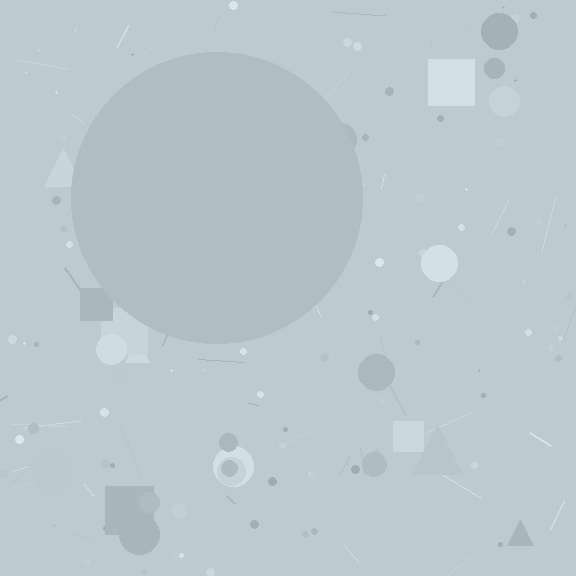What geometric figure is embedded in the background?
A circle is embedded in the background.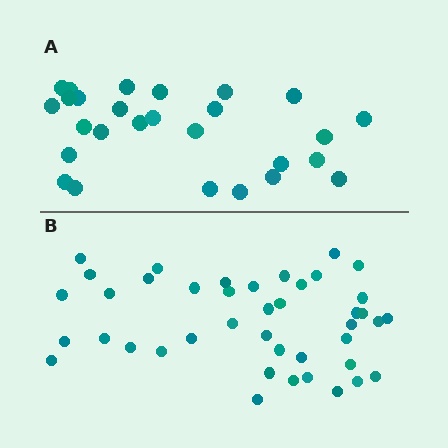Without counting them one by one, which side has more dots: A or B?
Region B (the bottom region) has more dots.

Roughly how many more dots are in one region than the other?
Region B has approximately 15 more dots than region A.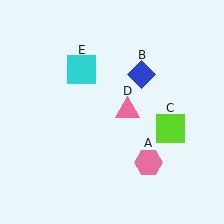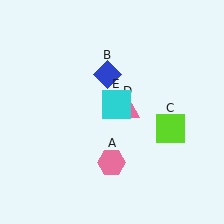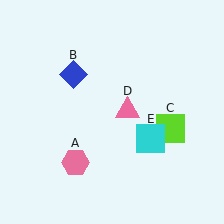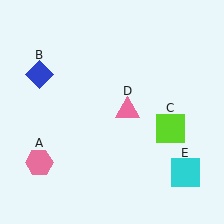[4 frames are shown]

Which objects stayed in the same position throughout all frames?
Lime square (object C) and pink triangle (object D) remained stationary.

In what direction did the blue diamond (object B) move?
The blue diamond (object B) moved left.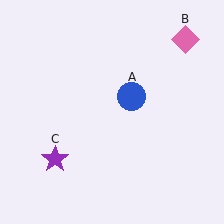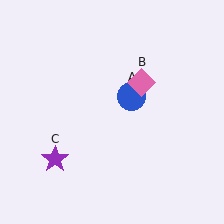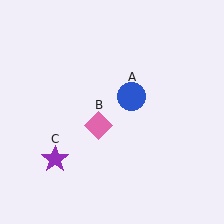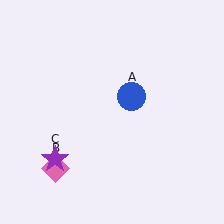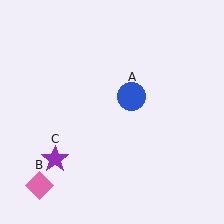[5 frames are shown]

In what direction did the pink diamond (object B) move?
The pink diamond (object B) moved down and to the left.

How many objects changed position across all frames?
1 object changed position: pink diamond (object B).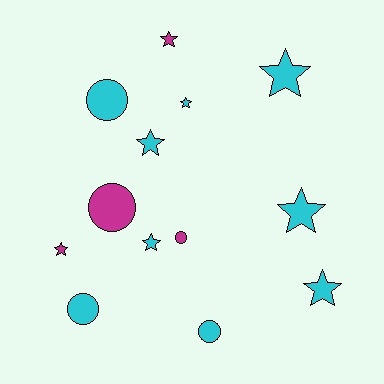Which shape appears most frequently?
Star, with 8 objects.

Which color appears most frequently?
Cyan, with 9 objects.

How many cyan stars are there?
There are 6 cyan stars.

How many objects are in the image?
There are 13 objects.